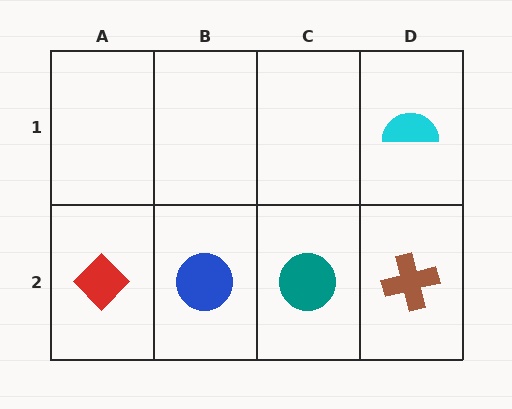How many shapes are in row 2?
4 shapes.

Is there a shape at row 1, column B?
No, that cell is empty.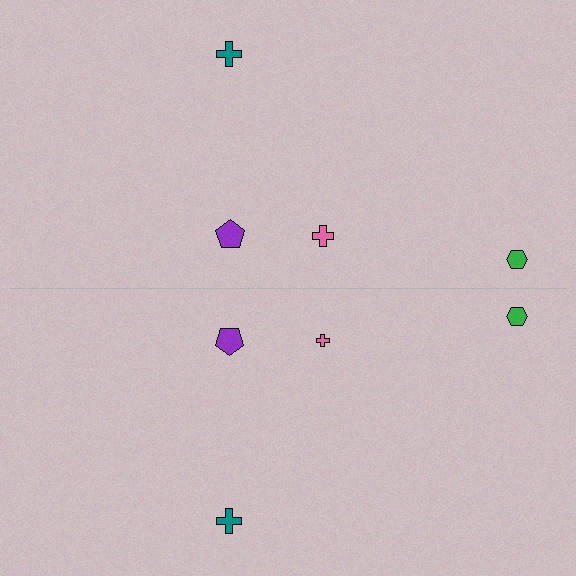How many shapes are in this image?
There are 8 shapes in this image.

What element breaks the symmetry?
The pink cross on the bottom side has a different size than its mirror counterpart.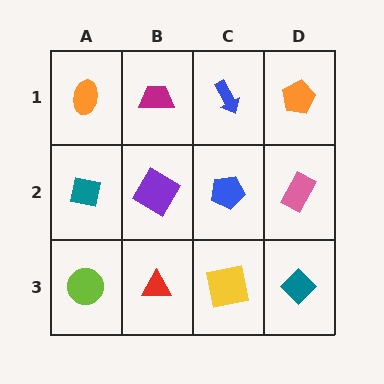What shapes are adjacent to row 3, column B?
A purple diamond (row 2, column B), a lime circle (row 3, column A), a yellow square (row 3, column C).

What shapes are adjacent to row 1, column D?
A pink rectangle (row 2, column D), a blue arrow (row 1, column C).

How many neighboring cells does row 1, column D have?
2.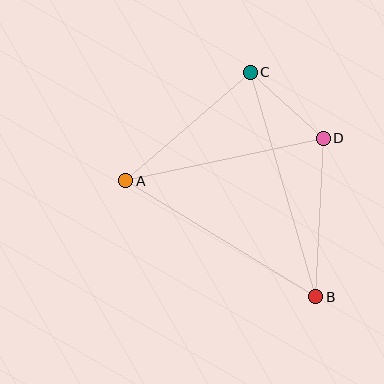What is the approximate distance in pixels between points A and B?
The distance between A and B is approximately 223 pixels.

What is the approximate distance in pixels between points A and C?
The distance between A and C is approximately 165 pixels.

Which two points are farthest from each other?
Points B and C are farthest from each other.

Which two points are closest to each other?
Points C and D are closest to each other.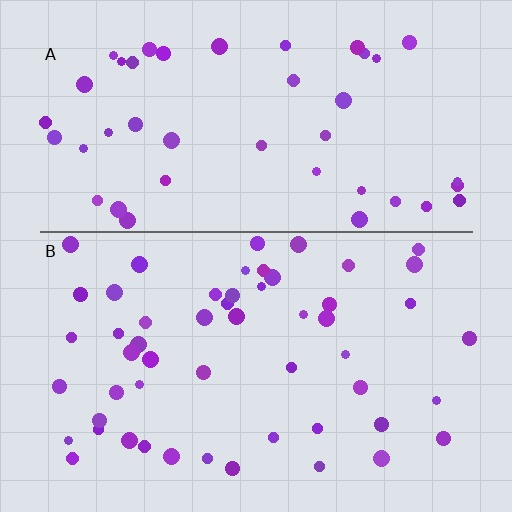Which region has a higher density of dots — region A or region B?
B (the bottom).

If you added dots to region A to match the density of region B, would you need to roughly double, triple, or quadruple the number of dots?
Approximately double.